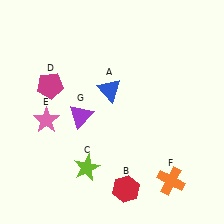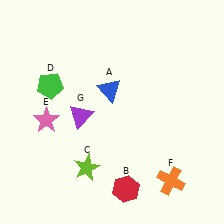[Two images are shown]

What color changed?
The pentagon (D) changed from magenta in Image 1 to green in Image 2.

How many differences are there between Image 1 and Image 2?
There is 1 difference between the two images.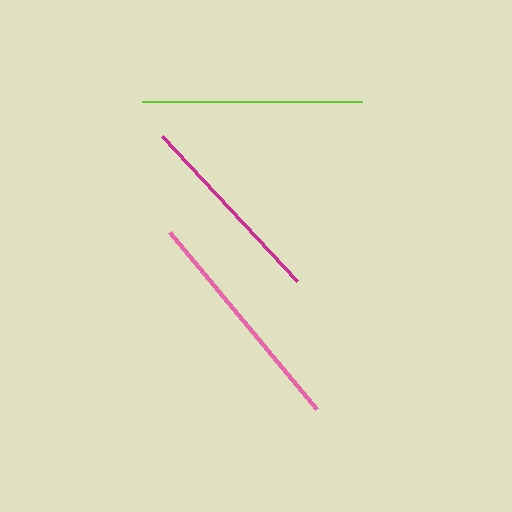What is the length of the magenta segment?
The magenta segment is approximately 199 pixels long.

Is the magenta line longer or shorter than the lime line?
The lime line is longer than the magenta line.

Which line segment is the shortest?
The magenta line is the shortest at approximately 199 pixels.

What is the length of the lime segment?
The lime segment is approximately 220 pixels long.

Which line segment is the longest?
The pink line is the longest at approximately 230 pixels.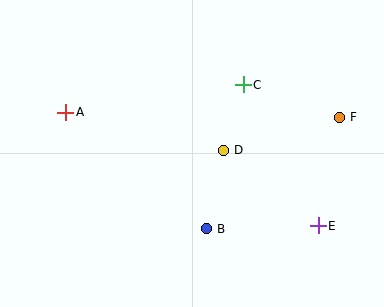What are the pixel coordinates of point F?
Point F is at (340, 117).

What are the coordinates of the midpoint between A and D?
The midpoint between A and D is at (145, 131).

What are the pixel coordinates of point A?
Point A is at (66, 112).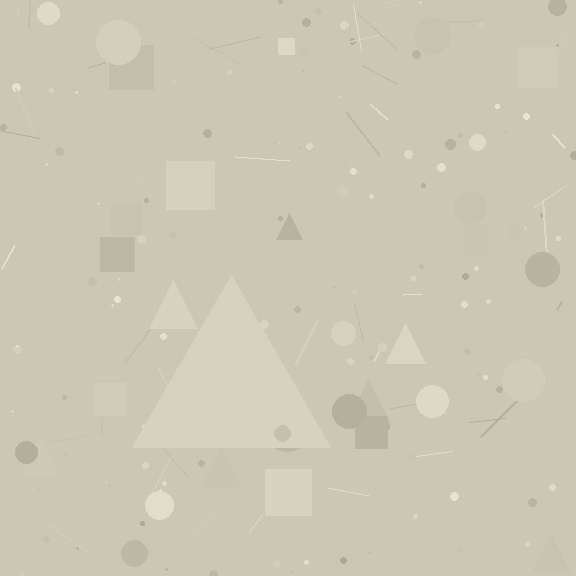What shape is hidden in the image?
A triangle is hidden in the image.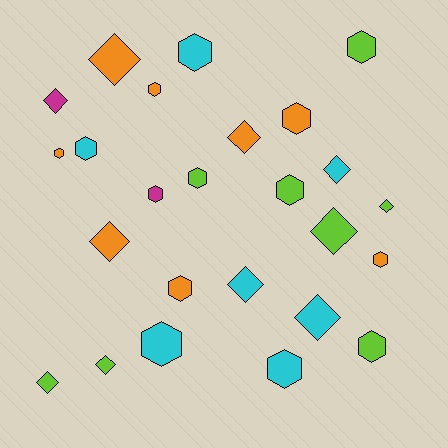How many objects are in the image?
There are 25 objects.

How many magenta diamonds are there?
There is 1 magenta diamond.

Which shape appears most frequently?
Hexagon, with 14 objects.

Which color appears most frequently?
Orange, with 8 objects.